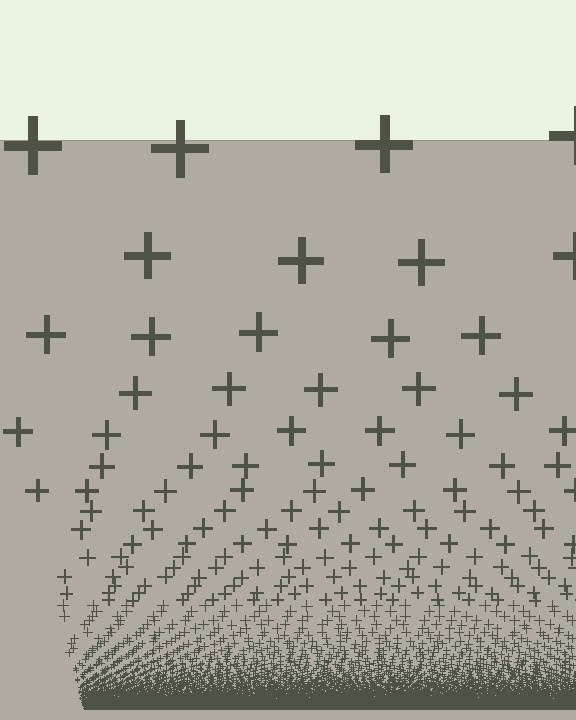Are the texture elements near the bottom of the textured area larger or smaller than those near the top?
Smaller. The gradient is inverted — elements near the bottom are smaller and denser.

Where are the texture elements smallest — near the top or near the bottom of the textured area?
Near the bottom.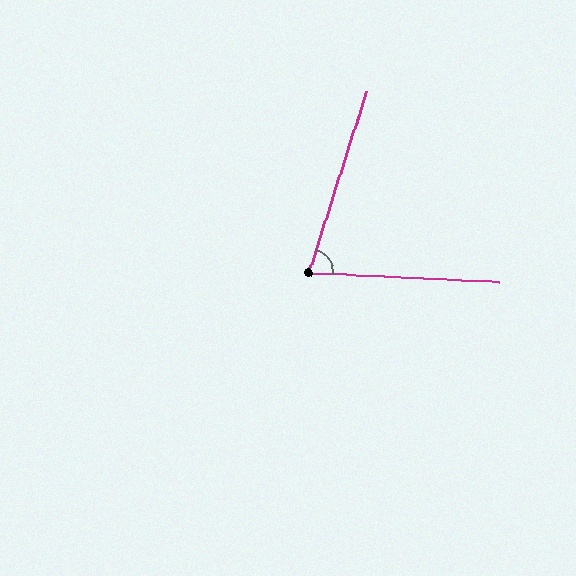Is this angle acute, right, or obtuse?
It is acute.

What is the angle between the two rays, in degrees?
Approximately 75 degrees.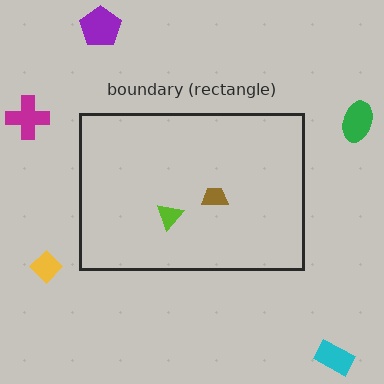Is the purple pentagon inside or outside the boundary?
Outside.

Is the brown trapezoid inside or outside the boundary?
Inside.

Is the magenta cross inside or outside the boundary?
Outside.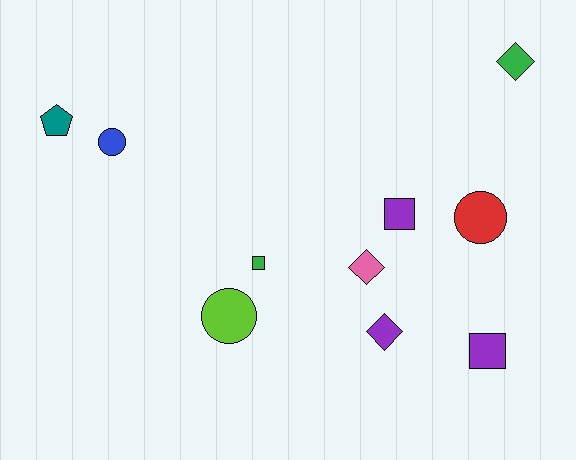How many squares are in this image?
There are 3 squares.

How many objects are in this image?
There are 10 objects.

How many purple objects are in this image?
There are 3 purple objects.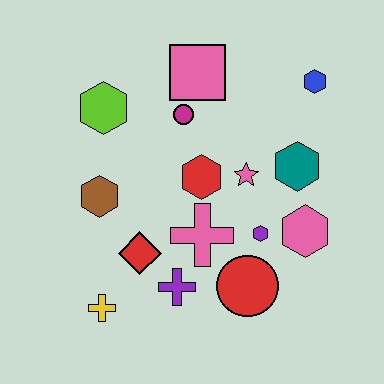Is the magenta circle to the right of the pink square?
No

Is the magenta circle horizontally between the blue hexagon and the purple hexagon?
No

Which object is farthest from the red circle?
The lime hexagon is farthest from the red circle.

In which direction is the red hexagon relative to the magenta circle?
The red hexagon is below the magenta circle.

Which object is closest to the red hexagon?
The pink star is closest to the red hexagon.